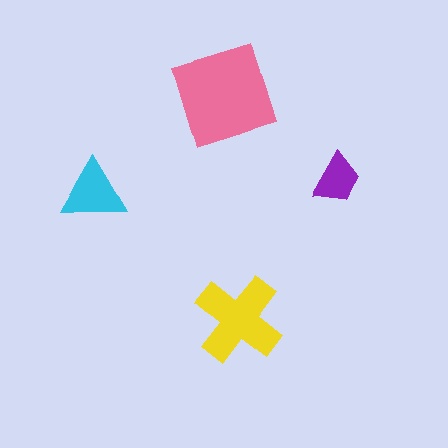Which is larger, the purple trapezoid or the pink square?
The pink square.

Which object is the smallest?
The purple trapezoid.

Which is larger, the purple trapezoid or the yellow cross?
The yellow cross.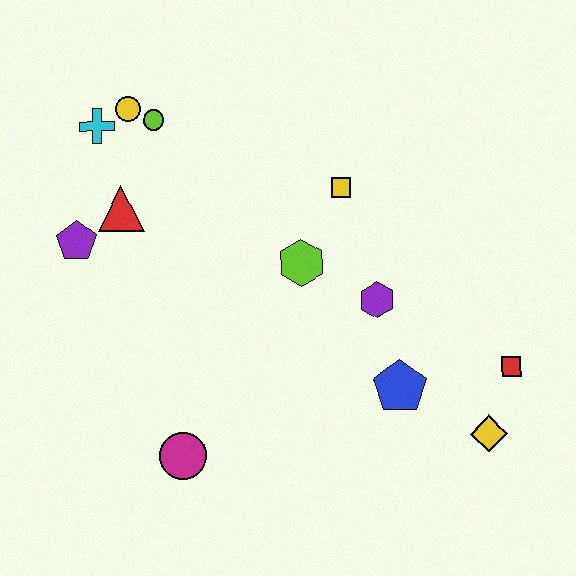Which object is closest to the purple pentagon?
The red triangle is closest to the purple pentagon.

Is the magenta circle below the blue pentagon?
Yes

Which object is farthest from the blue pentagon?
The cyan cross is farthest from the blue pentagon.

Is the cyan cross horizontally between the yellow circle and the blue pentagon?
No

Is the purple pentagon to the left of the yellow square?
Yes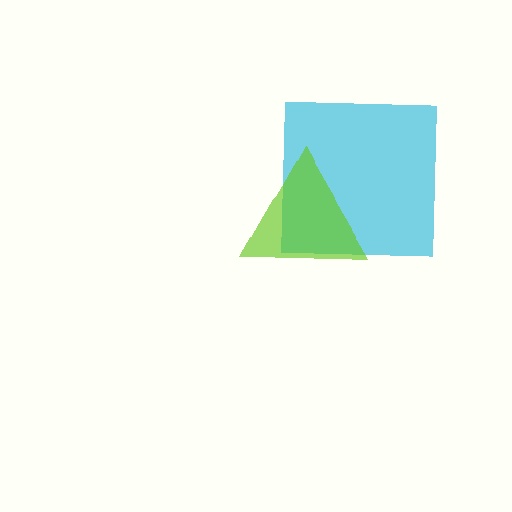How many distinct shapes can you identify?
There are 2 distinct shapes: a cyan square, a lime triangle.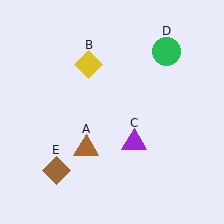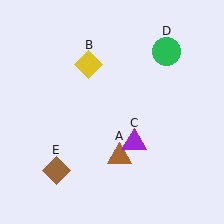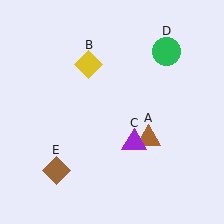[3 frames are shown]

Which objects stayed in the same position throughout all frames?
Yellow diamond (object B) and purple triangle (object C) and green circle (object D) and brown diamond (object E) remained stationary.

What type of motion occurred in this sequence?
The brown triangle (object A) rotated counterclockwise around the center of the scene.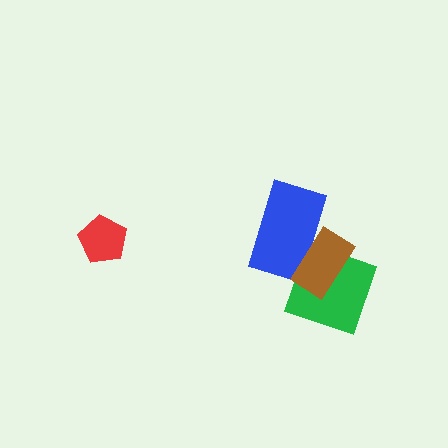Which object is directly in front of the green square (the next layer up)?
The blue rectangle is directly in front of the green square.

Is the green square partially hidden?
Yes, it is partially covered by another shape.